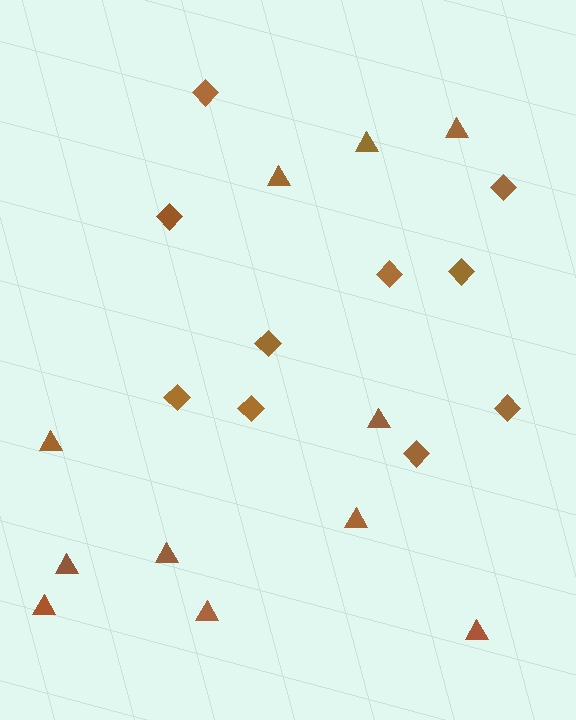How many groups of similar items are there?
There are 2 groups: one group of triangles (11) and one group of diamonds (10).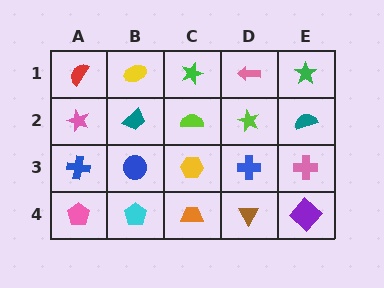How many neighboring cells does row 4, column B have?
3.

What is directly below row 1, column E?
A teal semicircle.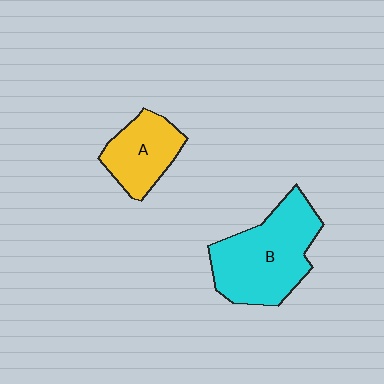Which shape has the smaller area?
Shape A (yellow).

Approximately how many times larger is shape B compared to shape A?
Approximately 1.7 times.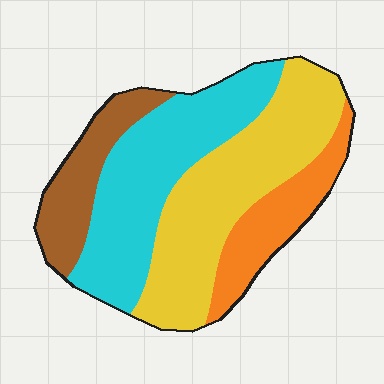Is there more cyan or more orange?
Cyan.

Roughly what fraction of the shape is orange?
Orange covers about 15% of the shape.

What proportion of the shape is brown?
Brown takes up about one eighth (1/8) of the shape.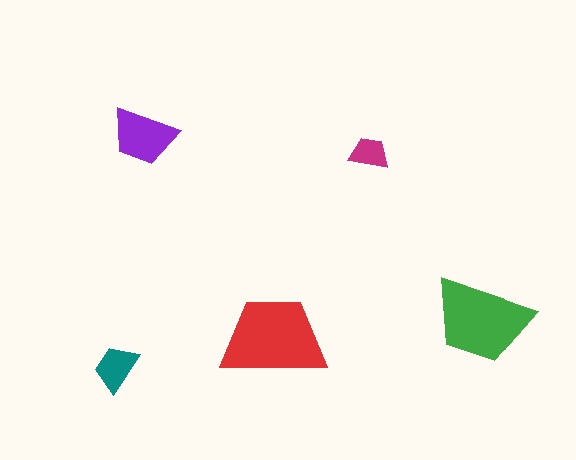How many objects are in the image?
There are 5 objects in the image.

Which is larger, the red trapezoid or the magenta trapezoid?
The red one.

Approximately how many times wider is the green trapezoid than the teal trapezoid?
About 2 times wider.